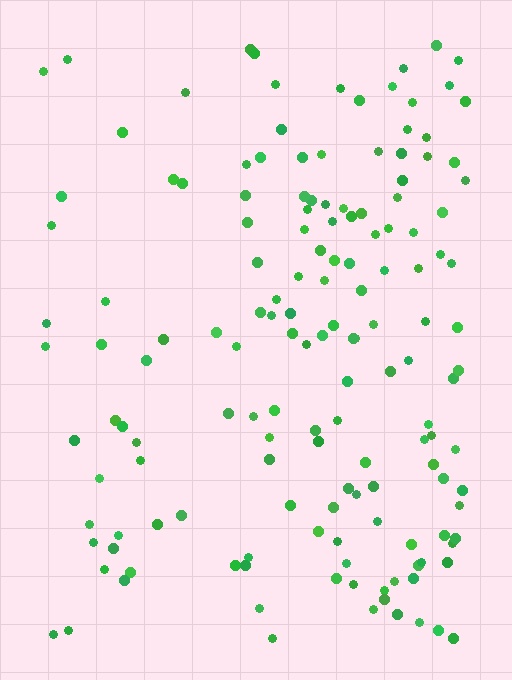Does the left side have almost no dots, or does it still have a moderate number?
Still a moderate number, just noticeably fewer than the right.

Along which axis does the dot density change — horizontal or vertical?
Horizontal.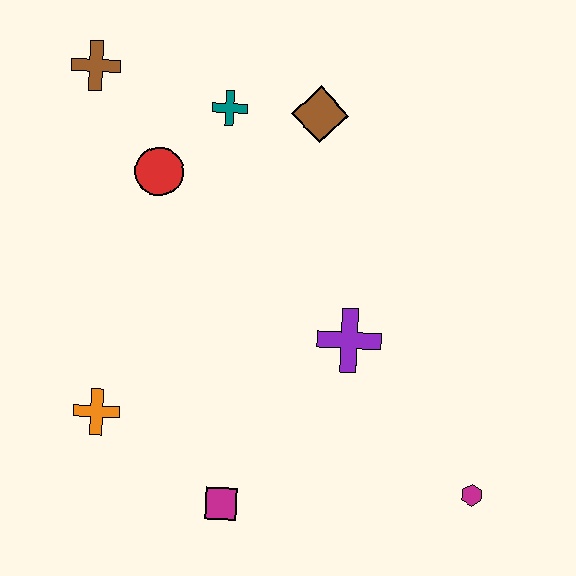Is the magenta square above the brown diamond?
No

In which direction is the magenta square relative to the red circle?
The magenta square is below the red circle.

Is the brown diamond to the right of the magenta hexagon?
No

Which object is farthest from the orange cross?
The magenta hexagon is farthest from the orange cross.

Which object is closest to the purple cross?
The magenta hexagon is closest to the purple cross.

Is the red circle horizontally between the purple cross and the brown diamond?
No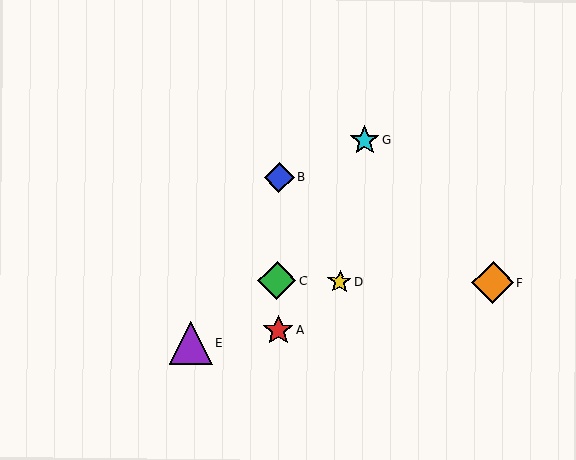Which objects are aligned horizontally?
Objects C, D, F are aligned horizontally.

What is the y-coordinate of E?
Object E is at y≈343.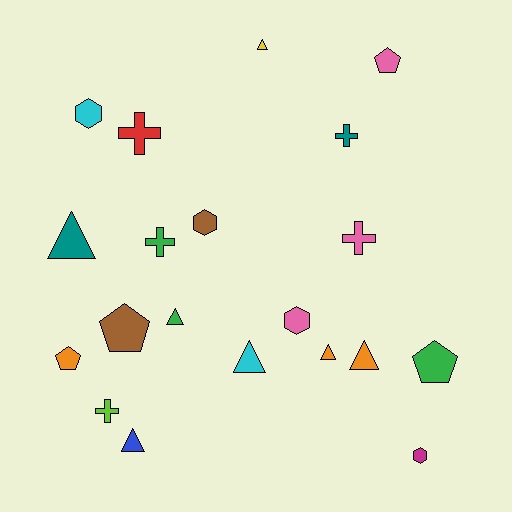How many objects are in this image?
There are 20 objects.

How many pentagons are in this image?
There are 4 pentagons.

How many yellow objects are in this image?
There is 1 yellow object.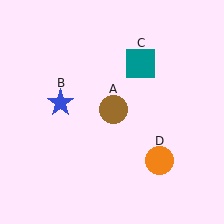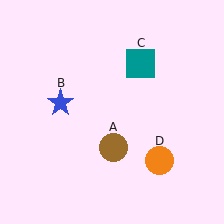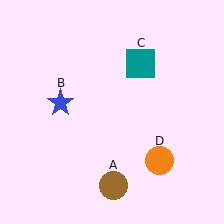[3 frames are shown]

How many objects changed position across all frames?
1 object changed position: brown circle (object A).